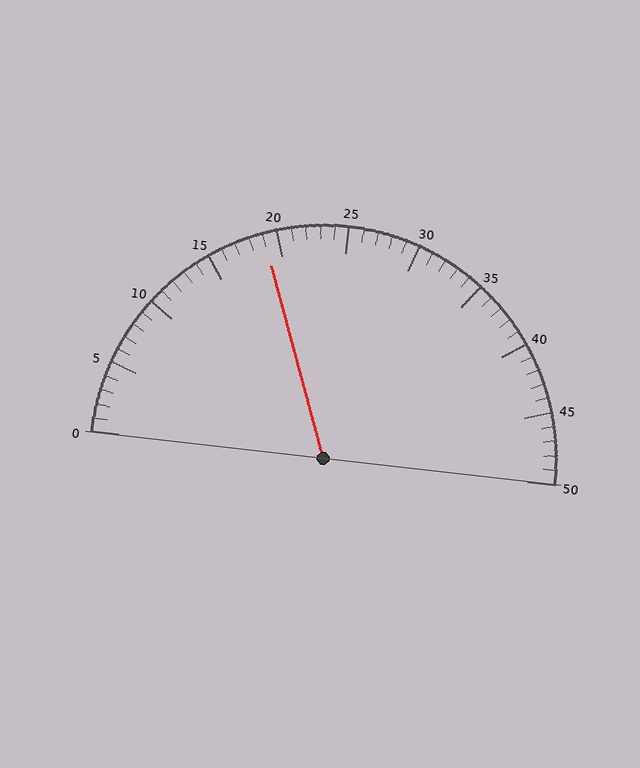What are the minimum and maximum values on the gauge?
The gauge ranges from 0 to 50.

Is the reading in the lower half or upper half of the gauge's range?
The reading is in the lower half of the range (0 to 50).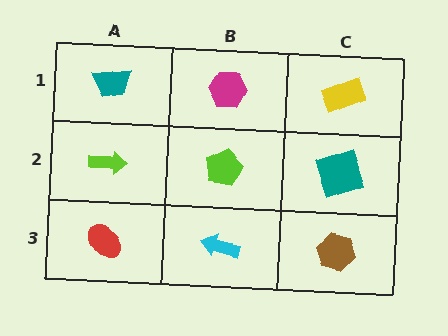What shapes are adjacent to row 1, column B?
A lime pentagon (row 2, column B), a teal trapezoid (row 1, column A), a yellow rectangle (row 1, column C).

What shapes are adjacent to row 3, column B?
A lime pentagon (row 2, column B), a red ellipse (row 3, column A), a brown hexagon (row 3, column C).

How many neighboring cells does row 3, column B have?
3.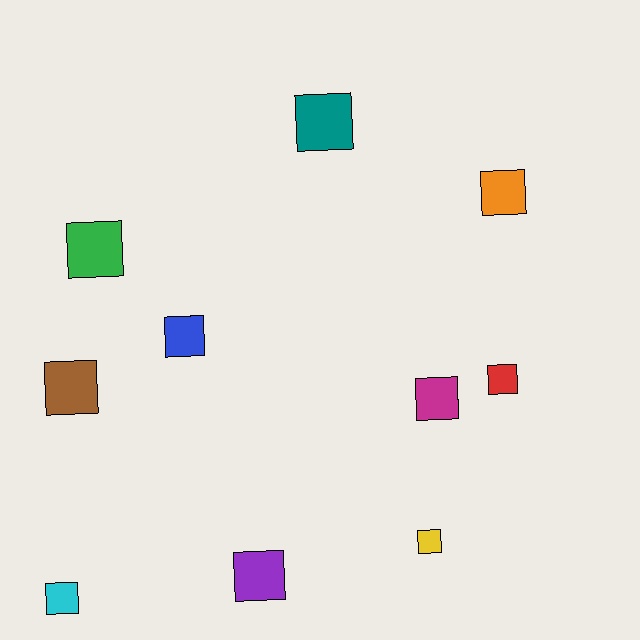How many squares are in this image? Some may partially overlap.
There are 10 squares.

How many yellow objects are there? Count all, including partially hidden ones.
There is 1 yellow object.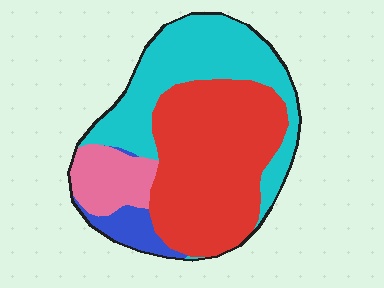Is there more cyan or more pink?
Cyan.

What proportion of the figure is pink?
Pink takes up less than a sixth of the figure.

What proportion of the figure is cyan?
Cyan takes up about one third (1/3) of the figure.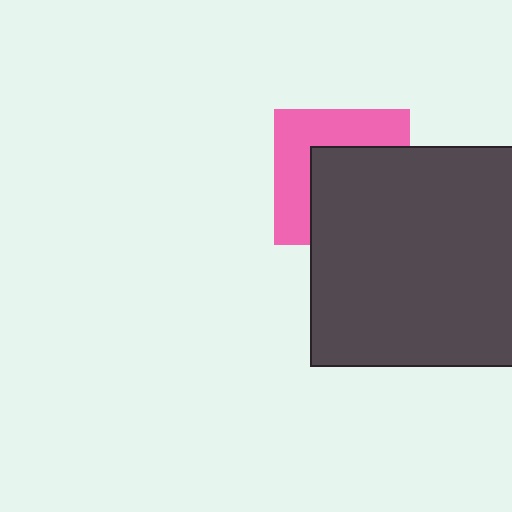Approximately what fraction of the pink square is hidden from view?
Roughly 54% of the pink square is hidden behind the dark gray square.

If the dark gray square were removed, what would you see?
You would see the complete pink square.